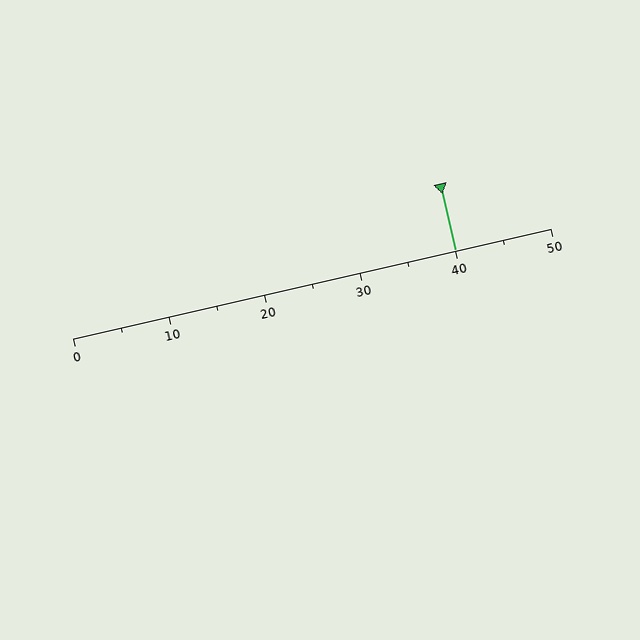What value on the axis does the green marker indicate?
The marker indicates approximately 40.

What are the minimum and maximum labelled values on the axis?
The axis runs from 0 to 50.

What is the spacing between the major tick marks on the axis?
The major ticks are spaced 10 apart.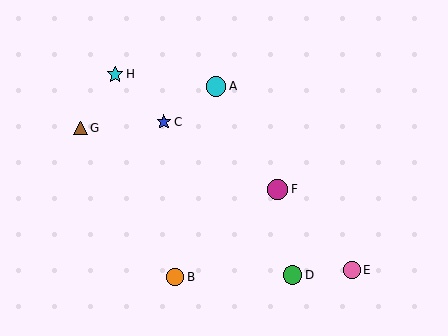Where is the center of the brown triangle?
The center of the brown triangle is at (80, 128).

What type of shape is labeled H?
Shape H is a cyan star.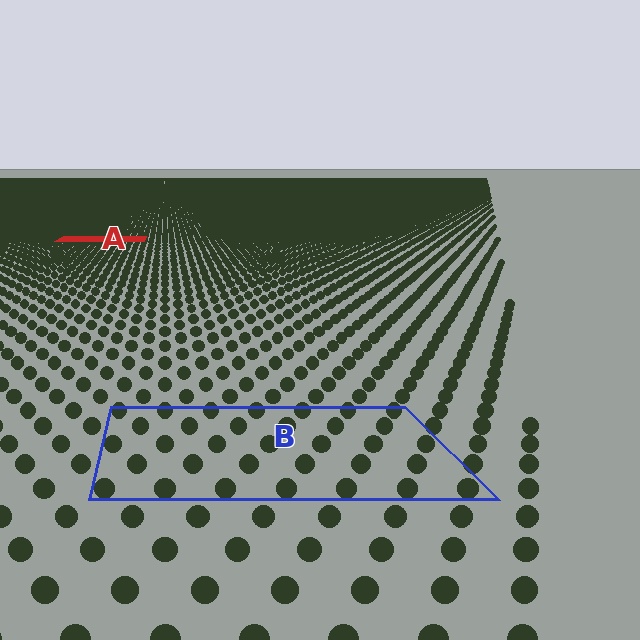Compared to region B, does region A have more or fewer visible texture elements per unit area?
Region A has more texture elements per unit area — they are packed more densely because it is farther away.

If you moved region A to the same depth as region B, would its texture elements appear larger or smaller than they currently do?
They would appear larger. At a closer depth, the same texture elements are projected at a bigger on-screen size.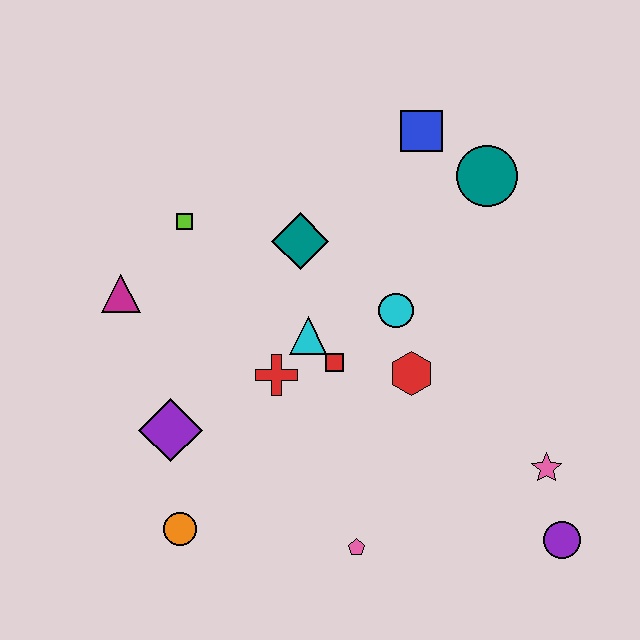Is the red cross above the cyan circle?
No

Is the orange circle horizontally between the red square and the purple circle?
No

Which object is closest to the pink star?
The purple circle is closest to the pink star.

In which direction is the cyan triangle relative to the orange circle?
The cyan triangle is above the orange circle.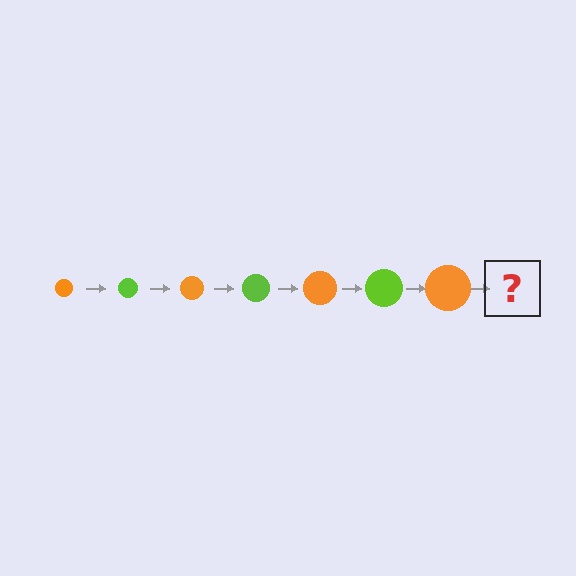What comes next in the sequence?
The next element should be a lime circle, larger than the previous one.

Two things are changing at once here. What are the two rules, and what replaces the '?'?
The two rules are that the circle grows larger each step and the color cycles through orange and lime. The '?' should be a lime circle, larger than the previous one.